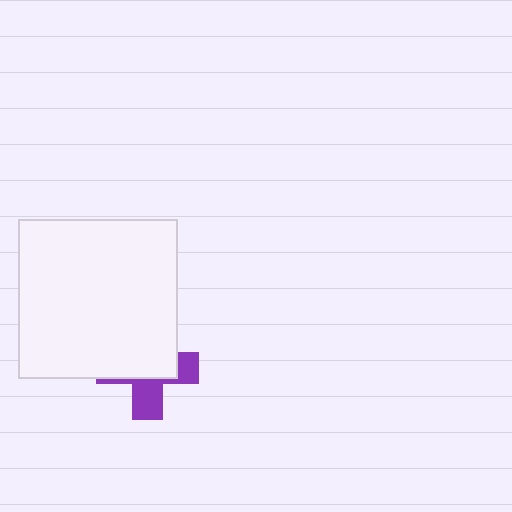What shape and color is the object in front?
The object in front is a white square.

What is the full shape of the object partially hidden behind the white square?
The partially hidden object is a purple cross.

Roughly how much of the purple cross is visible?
A small part of it is visible (roughly 39%).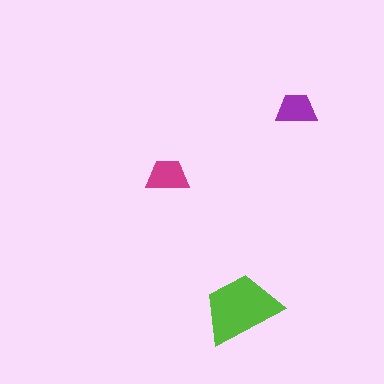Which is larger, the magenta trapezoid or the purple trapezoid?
The magenta one.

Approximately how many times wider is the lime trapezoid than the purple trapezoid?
About 2 times wider.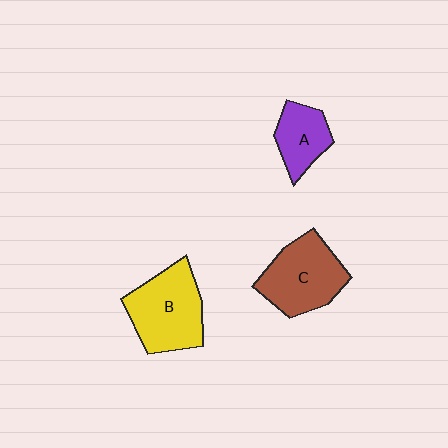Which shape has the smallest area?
Shape A (purple).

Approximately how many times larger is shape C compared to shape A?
Approximately 1.6 times.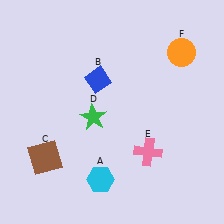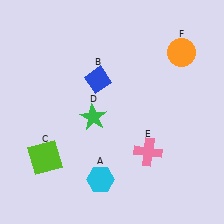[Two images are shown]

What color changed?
The square (C) changed from brown in Image 1 to lime in Image 2.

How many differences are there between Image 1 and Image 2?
There is 1 difference between the two images.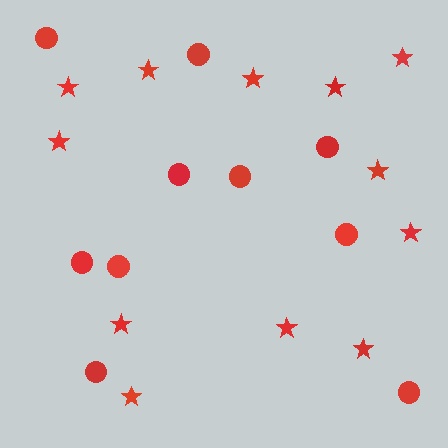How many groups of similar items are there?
There are 2 groups: one group of stars (12) and one group of circles (10).